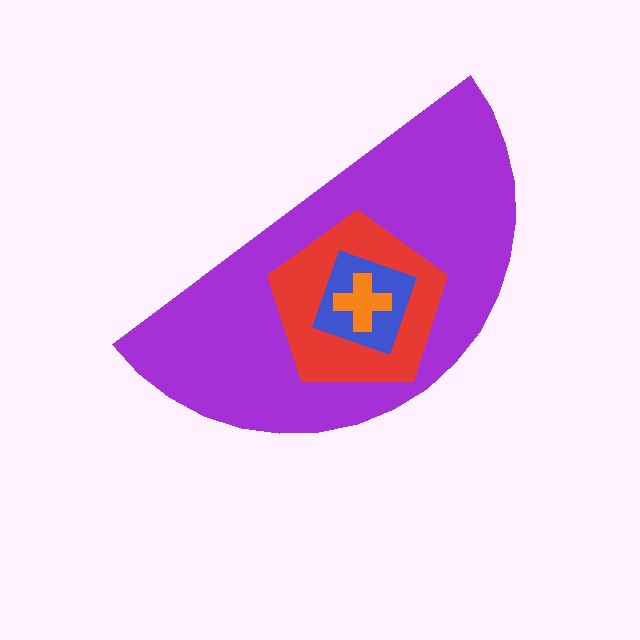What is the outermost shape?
The purple semicircle.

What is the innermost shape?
The orange cross.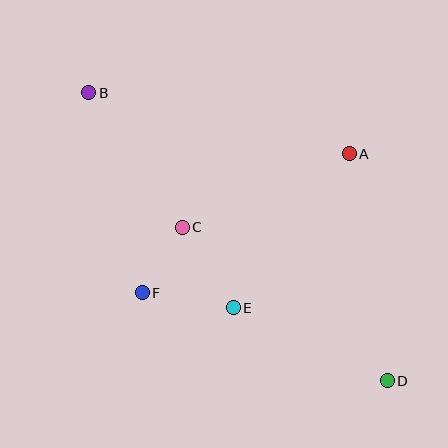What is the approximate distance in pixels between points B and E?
The distance between B and E is approximately 259 pixels.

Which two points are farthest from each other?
Points B and D are farthest from each other.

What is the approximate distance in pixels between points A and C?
The distance between A and C is approximately 183 pixels.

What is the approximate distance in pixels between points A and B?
The distance between A and B is approximately 268 pixels.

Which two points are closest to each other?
Points C and F are closest to each other.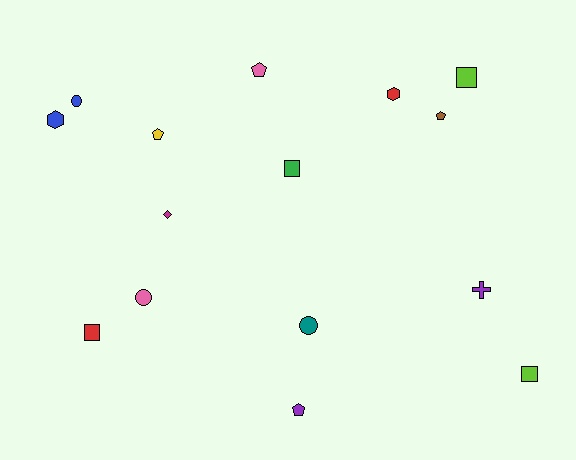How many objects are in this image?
There are 15 objects.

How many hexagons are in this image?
There are 2 hexagons.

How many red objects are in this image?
There are 2 red objects.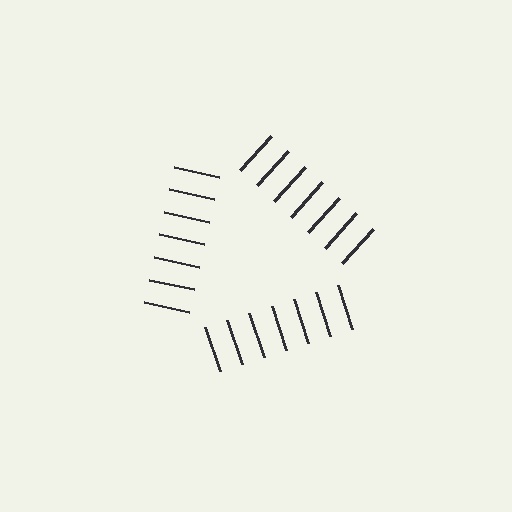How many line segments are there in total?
21 — 7 along each of the 3 edges.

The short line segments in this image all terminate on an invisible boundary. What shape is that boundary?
An illusory triangle — the line segments terminate on its edges but no continuous stroke is drawn.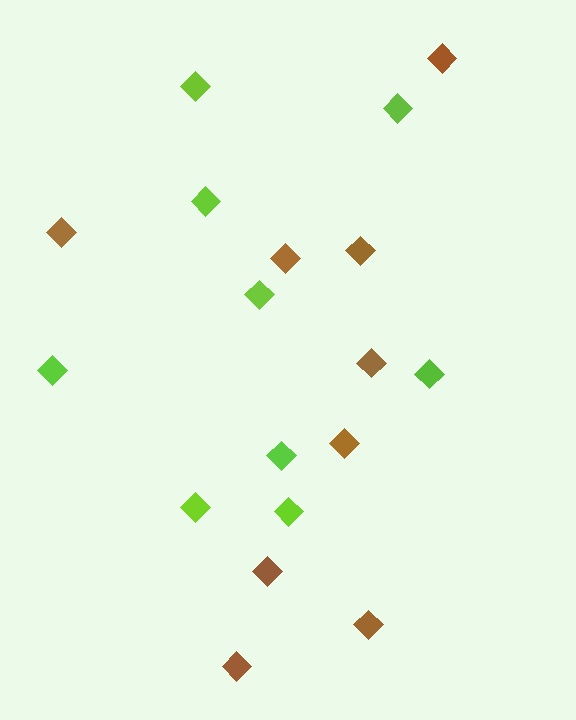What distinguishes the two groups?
There are 2 groups: one group of brown diamonds (9) and one group of lime diamonds (9).